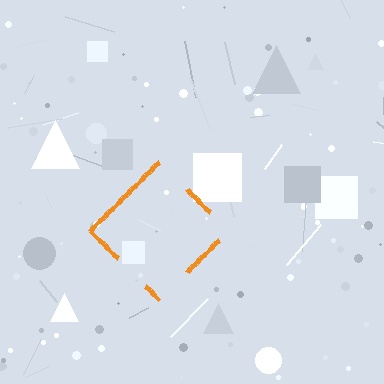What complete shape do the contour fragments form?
The contour fragments form a diamond.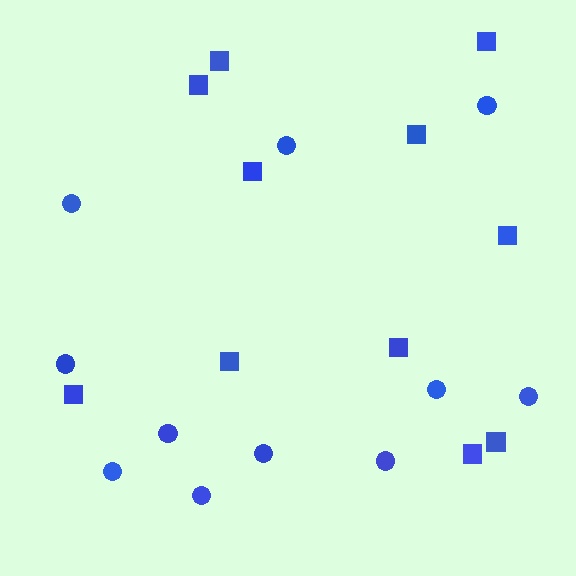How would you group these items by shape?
There are 2 groups: one group of circles (11) and one group of squares (11).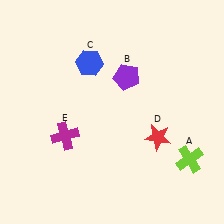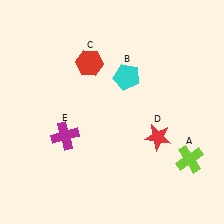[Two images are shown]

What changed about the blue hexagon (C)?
In Image 1, C is blue. In Image 2, it changed to red.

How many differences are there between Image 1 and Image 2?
There are 2 differences between the two images.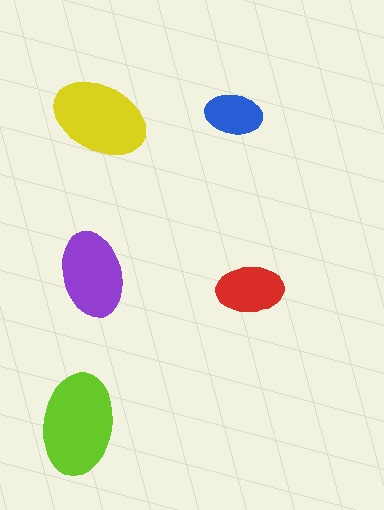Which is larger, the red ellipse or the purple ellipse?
The purple one.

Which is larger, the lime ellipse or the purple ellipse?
The lime one.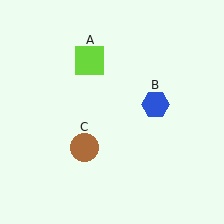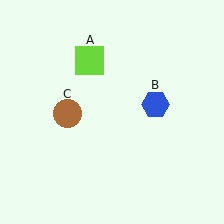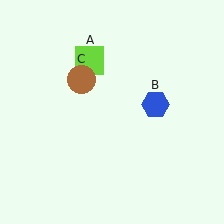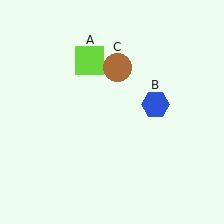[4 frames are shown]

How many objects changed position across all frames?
1 object changed position: brown circle (object C).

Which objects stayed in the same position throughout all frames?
Lime square (object A) and blue hexagon (object B) remained stationary.